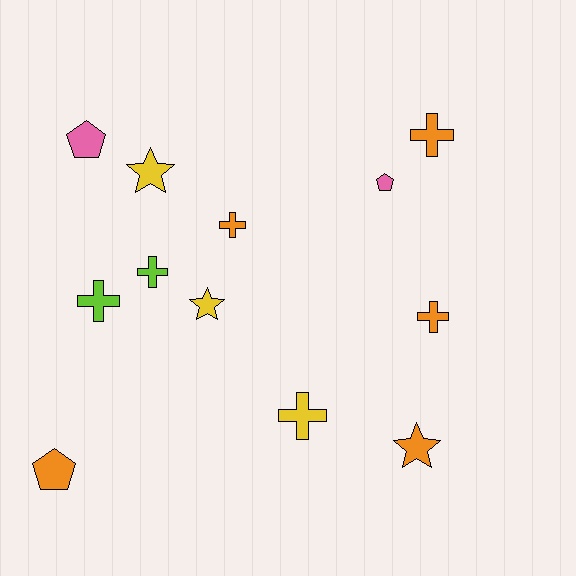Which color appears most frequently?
Orange, with 5 objects.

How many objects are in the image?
There are 12 objects.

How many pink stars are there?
There are no pink stars.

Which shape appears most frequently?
Cross, with 6 objects.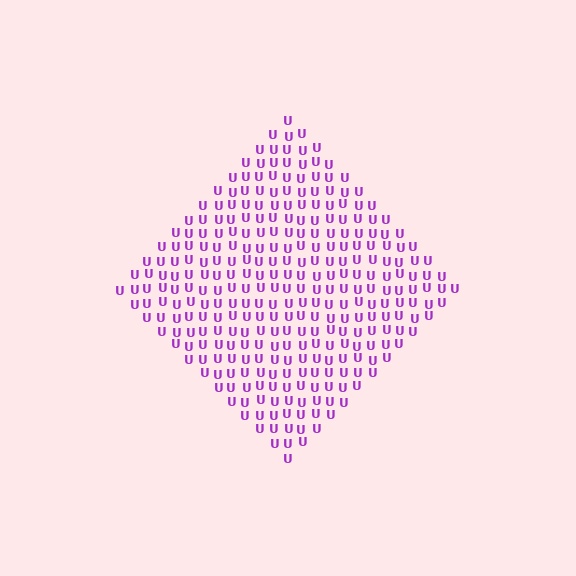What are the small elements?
The small elements are letter U's.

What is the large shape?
The large shape is a diamond.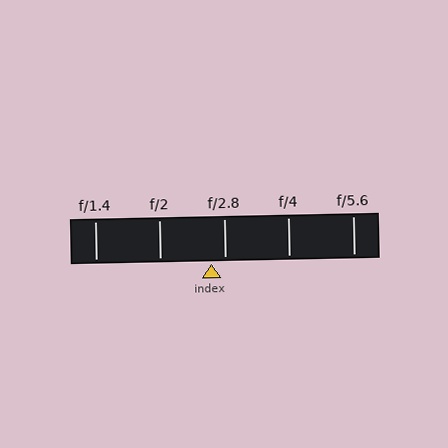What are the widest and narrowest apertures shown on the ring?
The widest aperture shown is f/1.4 and the narrowest is f/5.6.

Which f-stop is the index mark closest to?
The index mark is closest to f/2.8.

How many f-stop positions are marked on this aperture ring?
There are 5 f-stop positions marked.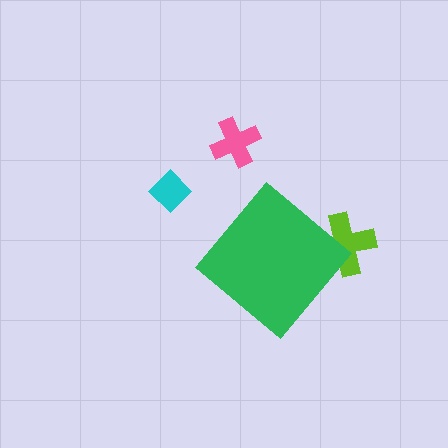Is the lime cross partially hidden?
Yes, the lime cross is partially hidden behind the green diamond.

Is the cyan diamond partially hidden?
No, the cyan diamond is fully visible.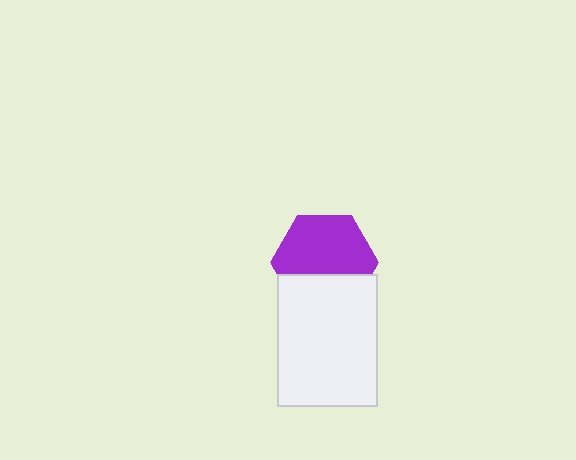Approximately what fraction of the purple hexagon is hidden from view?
Roughly 35% of the purple hexagon is hidden behind the white rectangle.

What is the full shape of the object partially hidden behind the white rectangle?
The partially hidden object is a purple hexagon.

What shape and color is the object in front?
The object in front is a white rectangle.